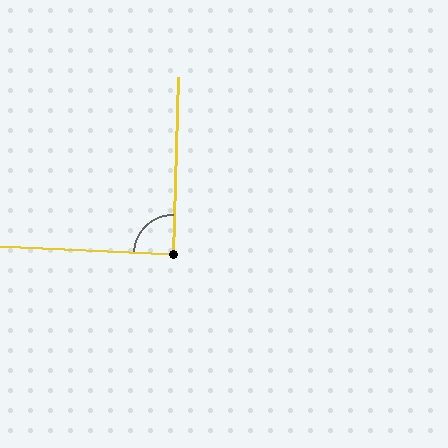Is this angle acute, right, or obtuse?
It is approximately a right angle.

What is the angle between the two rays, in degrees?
Approximately 89 degrees.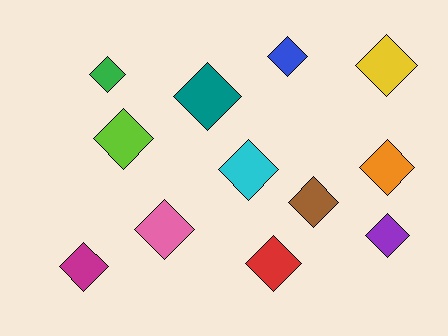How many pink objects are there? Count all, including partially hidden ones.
There is 1 pink object.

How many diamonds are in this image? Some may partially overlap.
There are 12 diamonds.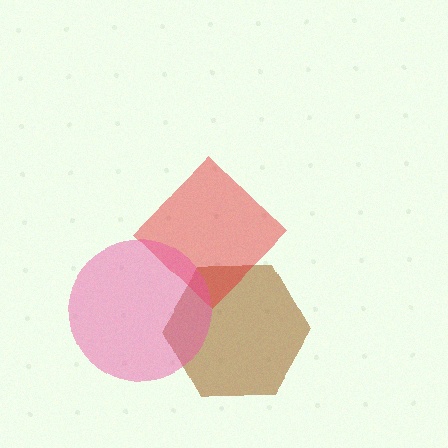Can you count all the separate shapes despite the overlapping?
Yes, there are 3 separate shapes.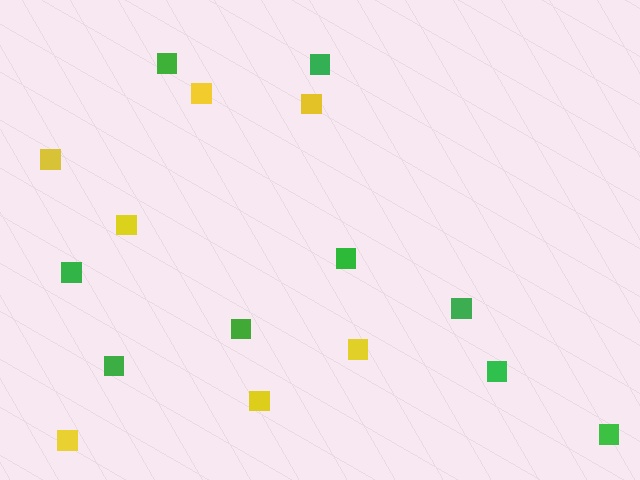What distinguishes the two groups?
There are 2 groups: one group of green squares (9) and one group of yellow squares (7).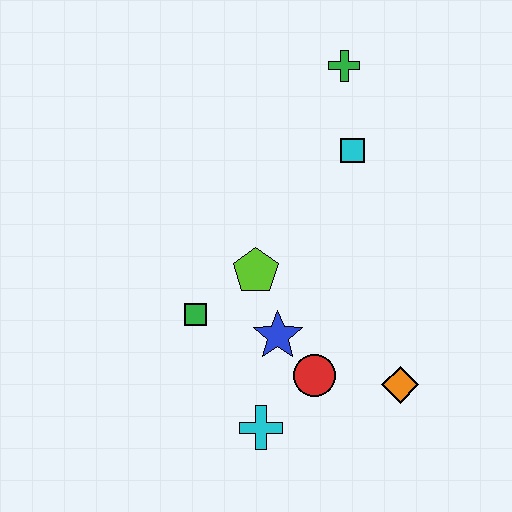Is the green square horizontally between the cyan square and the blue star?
No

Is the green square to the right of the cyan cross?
No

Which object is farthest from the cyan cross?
The green cross is farthest from the cyan cross.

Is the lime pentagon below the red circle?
No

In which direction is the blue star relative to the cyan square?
The blue star is below the cyan square.